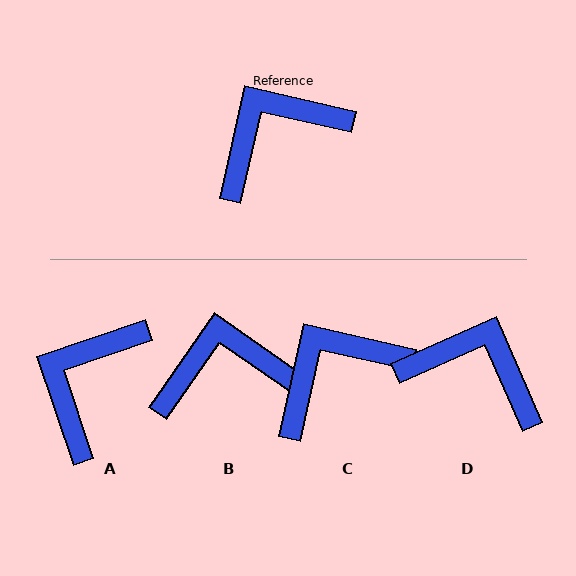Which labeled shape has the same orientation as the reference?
C.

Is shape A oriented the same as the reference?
No, it is off by about 31 degrees.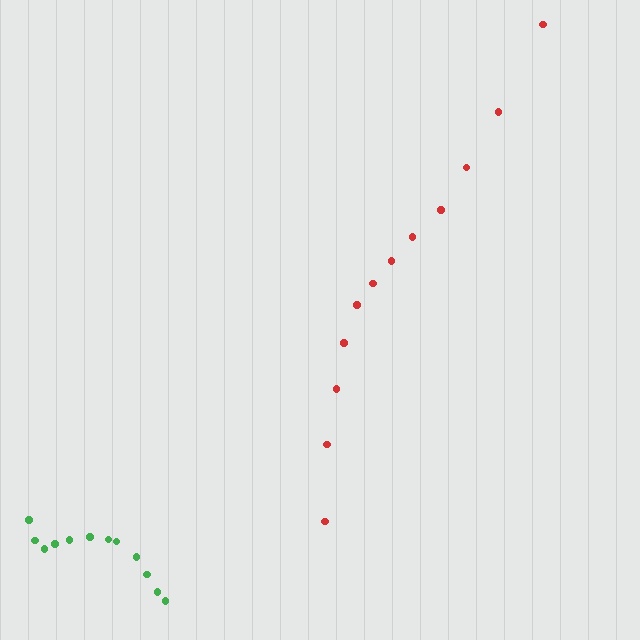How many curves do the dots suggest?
There are 2 distinct paths.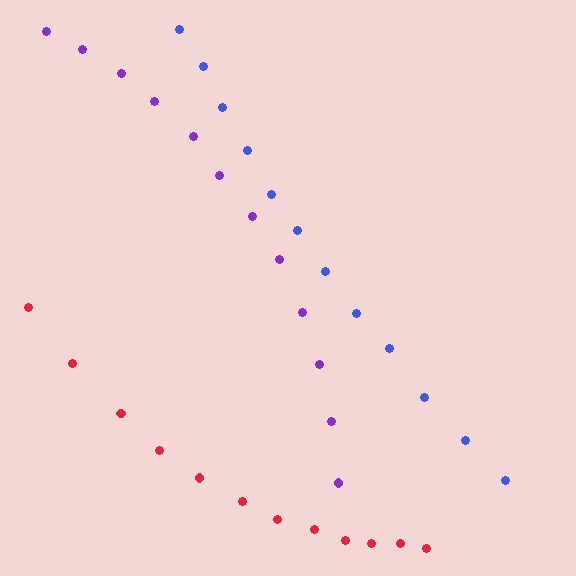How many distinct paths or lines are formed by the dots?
There are 3 distinct paths.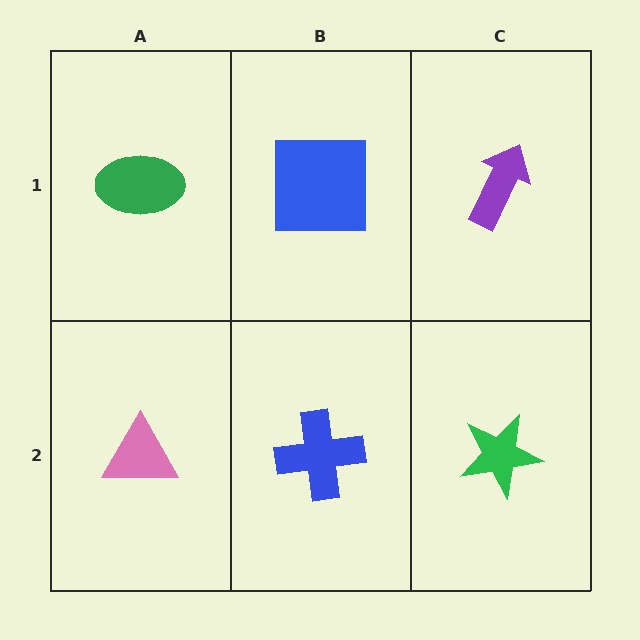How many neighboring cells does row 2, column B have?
3.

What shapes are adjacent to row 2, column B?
A blue square (row 1, column B), a pink triangle (row 2, column A), a green star (row 2, column C).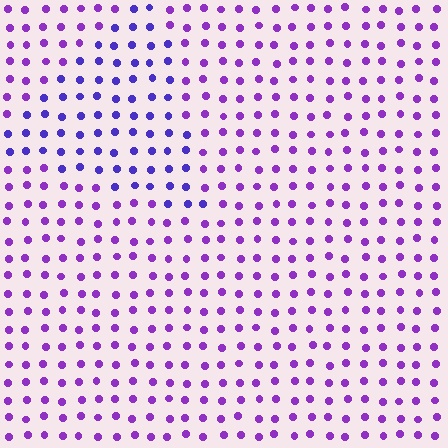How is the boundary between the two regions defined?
The boundary is defined purely by a slight shift in hue (about 29 degrees). Spacing, size, and orientation are identical on both sides.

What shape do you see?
I see a triangle.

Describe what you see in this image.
The image is filled with small purple elements in a uniform arrangement. A triangle-shaped region is visible where the elements are tinted to a slightly different hue, forming a subtle color boundary.